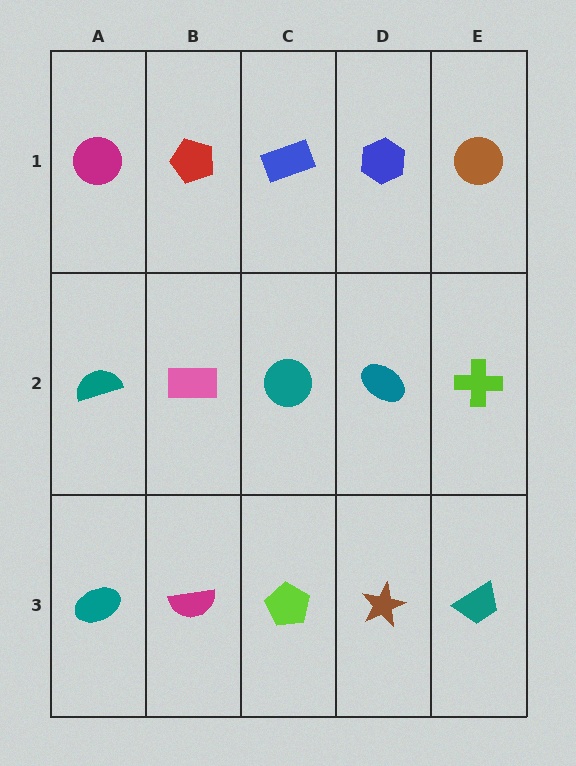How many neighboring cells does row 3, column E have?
2.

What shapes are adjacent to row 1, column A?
A teal semicircle (row 2, column A), a red pentagon (row 1, column B).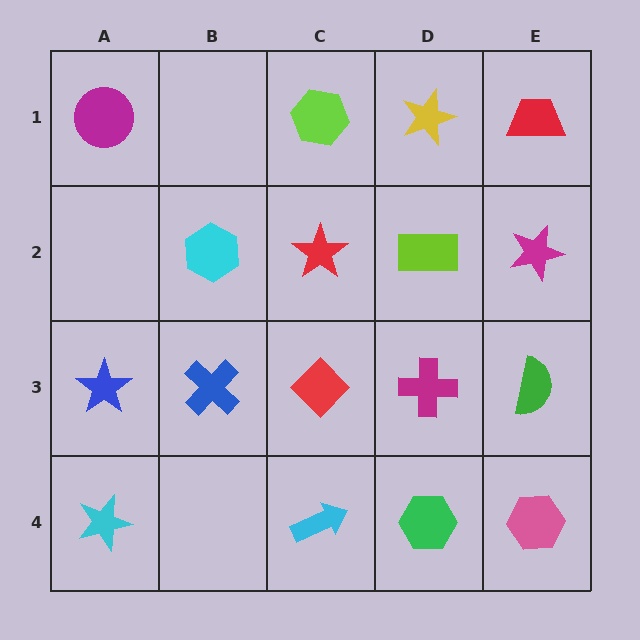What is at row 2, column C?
A red star.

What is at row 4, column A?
A cyan star.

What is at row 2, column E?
A magenta star.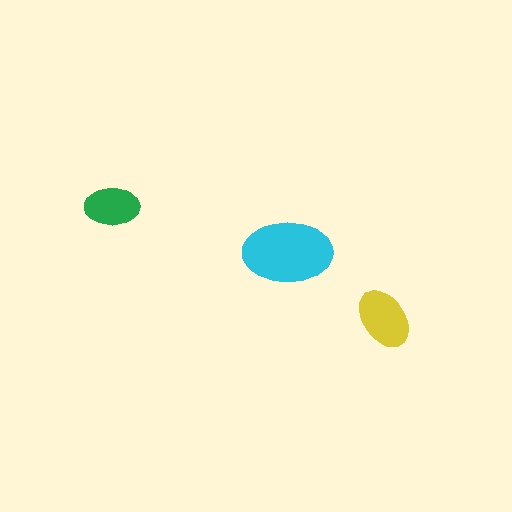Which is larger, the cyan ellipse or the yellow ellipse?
The cyan one.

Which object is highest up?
The green ellipse is topmost.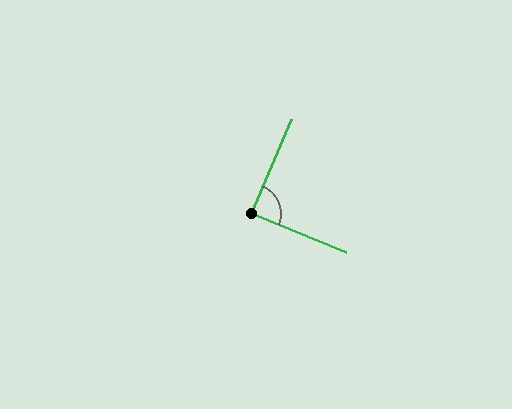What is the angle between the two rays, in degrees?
Approximately 89 degrees.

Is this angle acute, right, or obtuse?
It is approximately a right angle.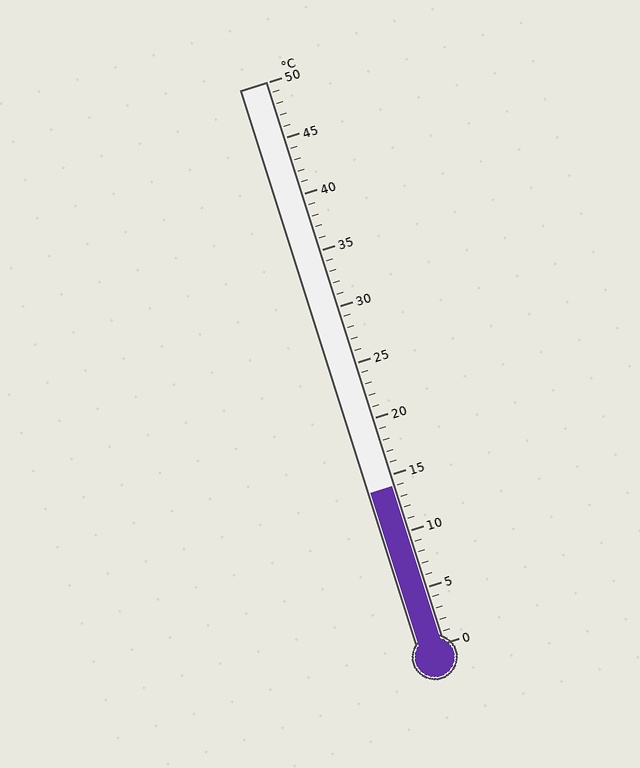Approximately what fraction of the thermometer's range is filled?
The thermometer is filled to approximately 30% of its range.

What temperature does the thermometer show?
The thermometer shows approximately 14°C.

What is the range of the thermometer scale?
The thermometer scale ranges from 0°C to 50°C.